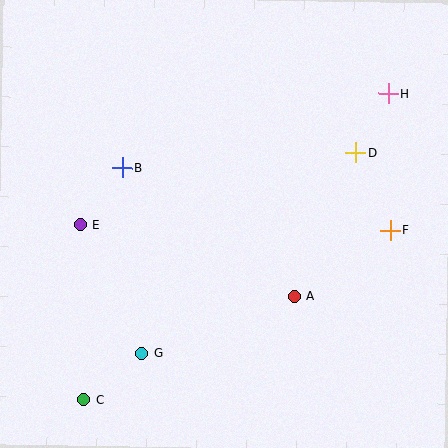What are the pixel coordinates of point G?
Point G is at (142, 353).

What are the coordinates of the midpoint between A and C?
The midpoint between A and C is at (189, 348).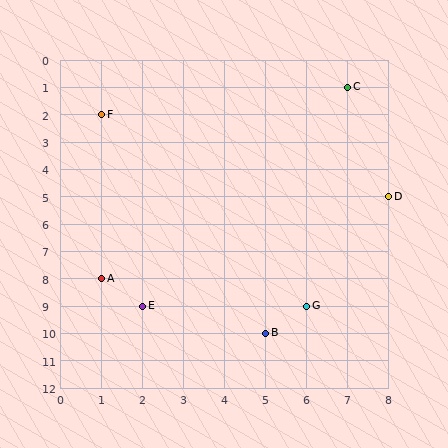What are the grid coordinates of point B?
Point B is at grid coordinates (5, 10).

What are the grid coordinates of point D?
Point D is at grid coordinates (8, 5).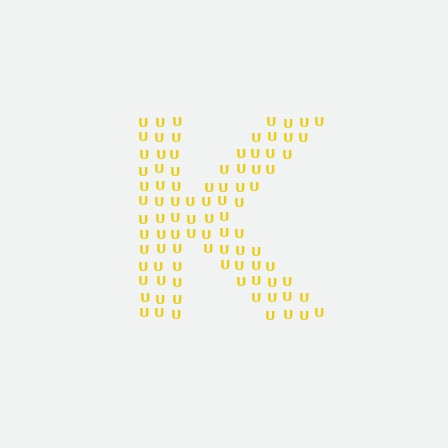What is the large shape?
The large shape is the letter K.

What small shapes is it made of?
It is made of small letter U's.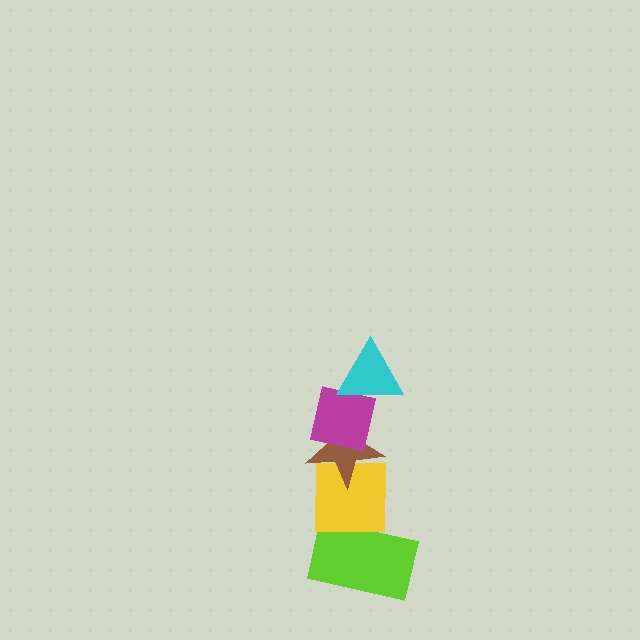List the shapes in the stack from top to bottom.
From top to bottom: the cyan triangle, the magenta square, the brown star, the yellow square, the lime rectangle.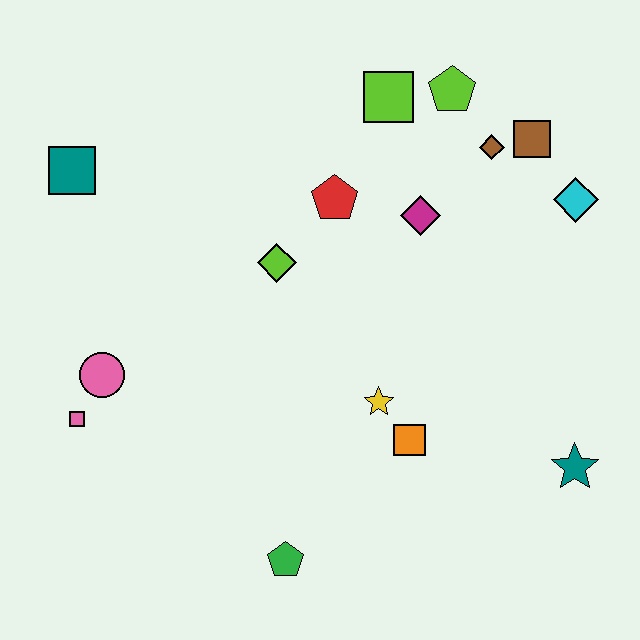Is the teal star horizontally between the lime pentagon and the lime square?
No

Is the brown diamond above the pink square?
Yes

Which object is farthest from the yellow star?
The teal square is farthest from the yellow star.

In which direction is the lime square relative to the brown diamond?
The lime square is to the left of the brown diamond.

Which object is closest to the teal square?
The pink circle is closest to the teal square.